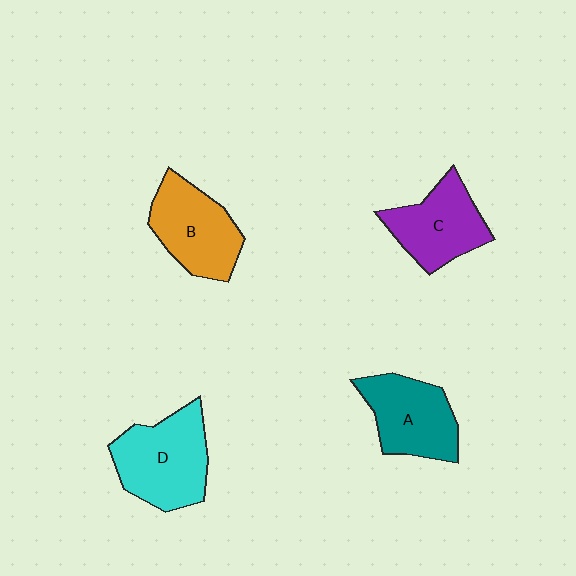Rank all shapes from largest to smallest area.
From largest to smallest: D (cyan), B (orange), A (teal), C (purple).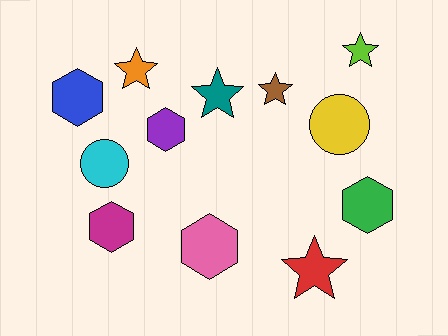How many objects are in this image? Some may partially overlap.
There are 12 objects.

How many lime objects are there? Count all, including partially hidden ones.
There is 1 lime object.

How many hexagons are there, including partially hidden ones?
There are 5 hexagons.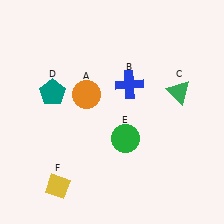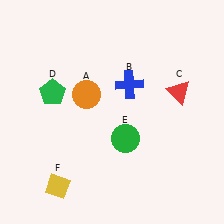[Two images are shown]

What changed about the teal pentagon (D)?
In Image 1, D is teal. In Image 2, it changed to green.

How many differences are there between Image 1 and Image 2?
There are 2 differences between the two images.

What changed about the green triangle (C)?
In Image 1, C is green. In Image 2, it changed to red.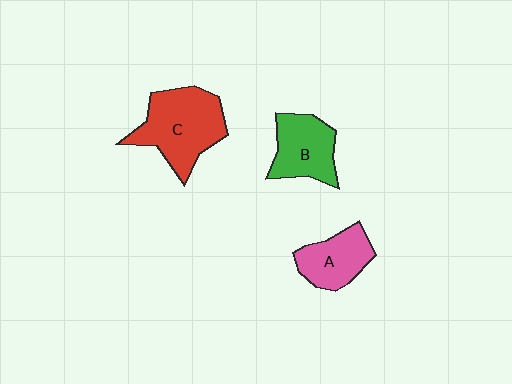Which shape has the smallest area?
Shape A (pink).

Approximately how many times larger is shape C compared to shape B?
Approximately 1.4 times.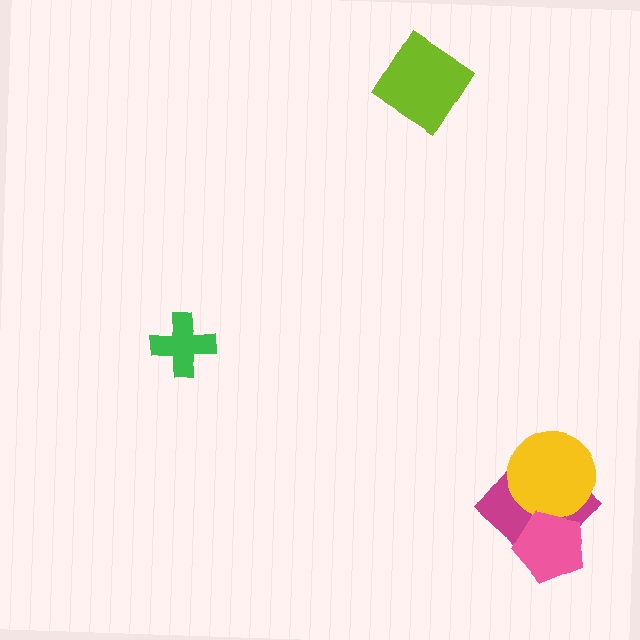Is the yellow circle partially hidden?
Yes, it is partially covered by another shape.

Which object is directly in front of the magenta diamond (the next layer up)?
The yellow circle is directly in front of the magenta diamond.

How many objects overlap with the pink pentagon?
2 objects overlap with the pink pentagon.